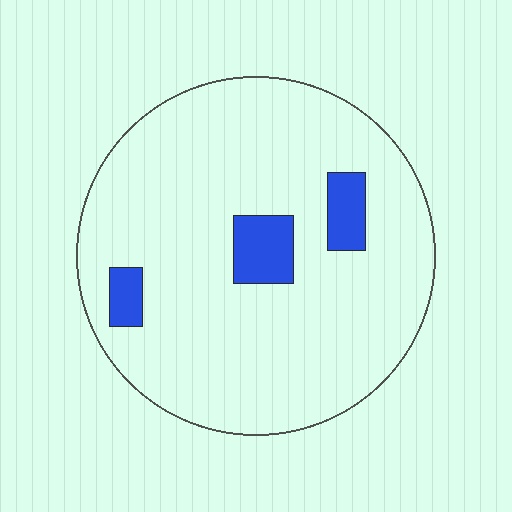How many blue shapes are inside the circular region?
3.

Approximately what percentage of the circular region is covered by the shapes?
Approximately 10%.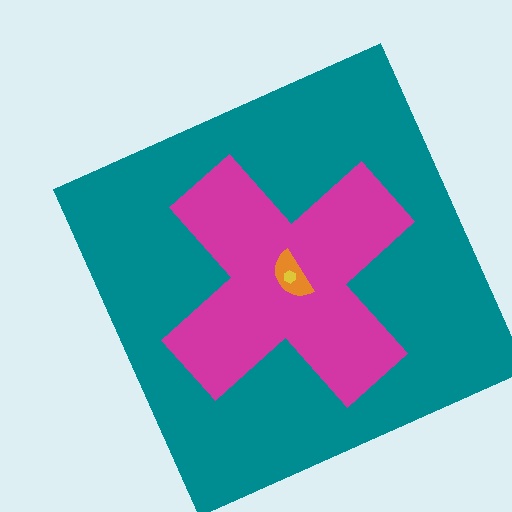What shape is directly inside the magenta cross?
The orange semicircle.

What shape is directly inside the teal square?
The magenta cross.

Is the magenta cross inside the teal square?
Yes.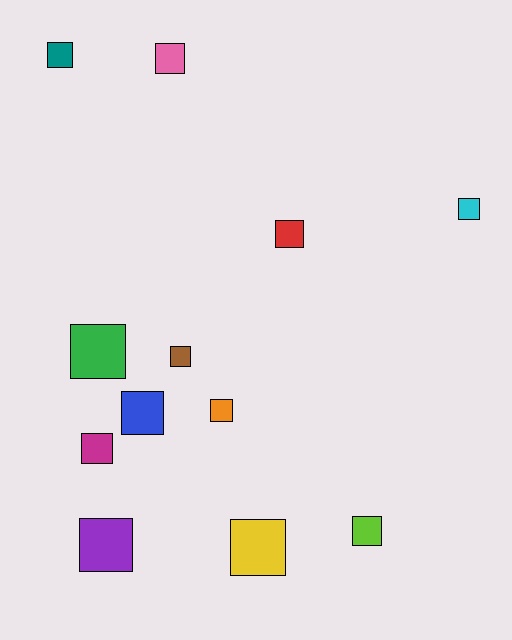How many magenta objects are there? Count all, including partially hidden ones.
There is 1 magenta object.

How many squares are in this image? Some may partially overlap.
There are 12 squares.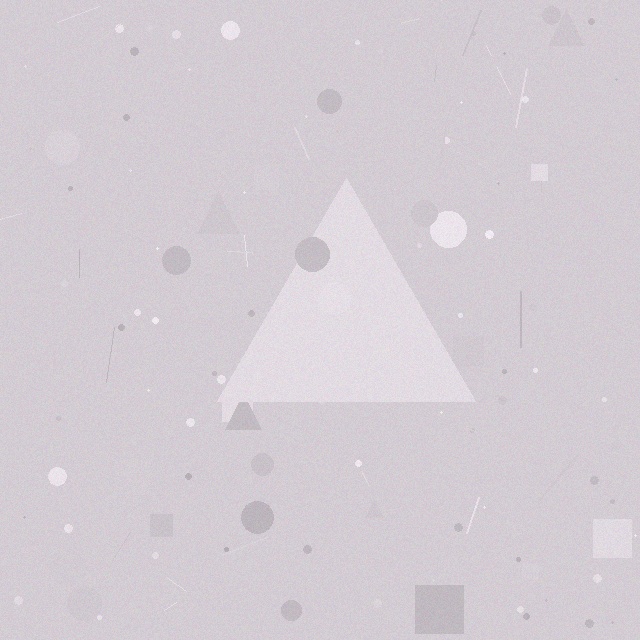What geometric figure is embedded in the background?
A triangle is embedded in the background.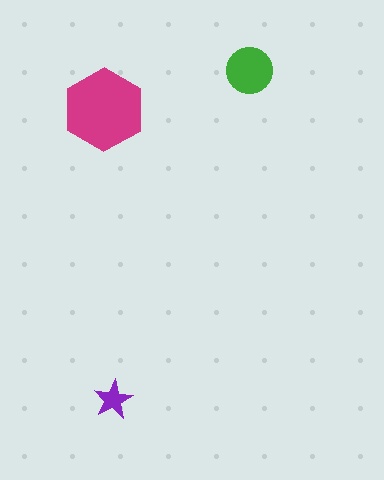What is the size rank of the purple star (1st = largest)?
3rd.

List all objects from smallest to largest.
The purple star, the green circle, the magenta hexagon.